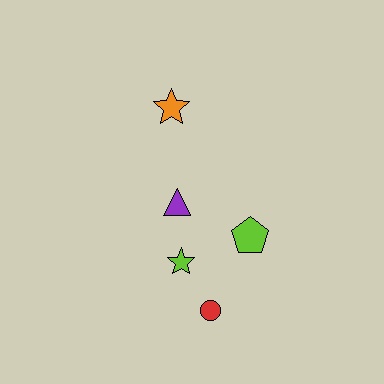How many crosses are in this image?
There are no crosses.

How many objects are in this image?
There are 5 objects.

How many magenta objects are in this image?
There are no magenta objects.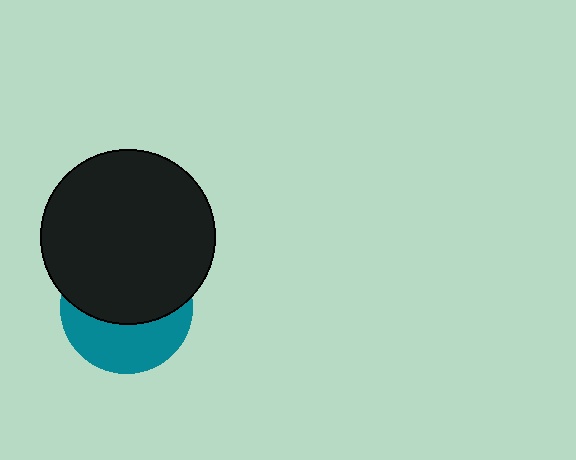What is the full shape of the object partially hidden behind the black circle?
The partially hidden object is a teal circle.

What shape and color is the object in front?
The object in front is a black circle.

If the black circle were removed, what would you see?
You would see the complete teal circle.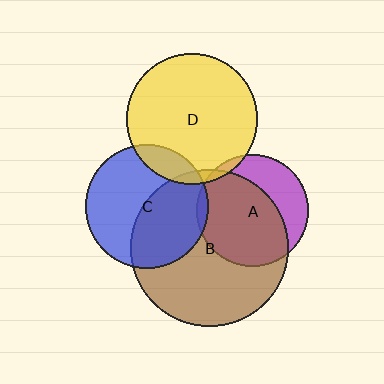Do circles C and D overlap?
Yes.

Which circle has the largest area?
Circle B (brown).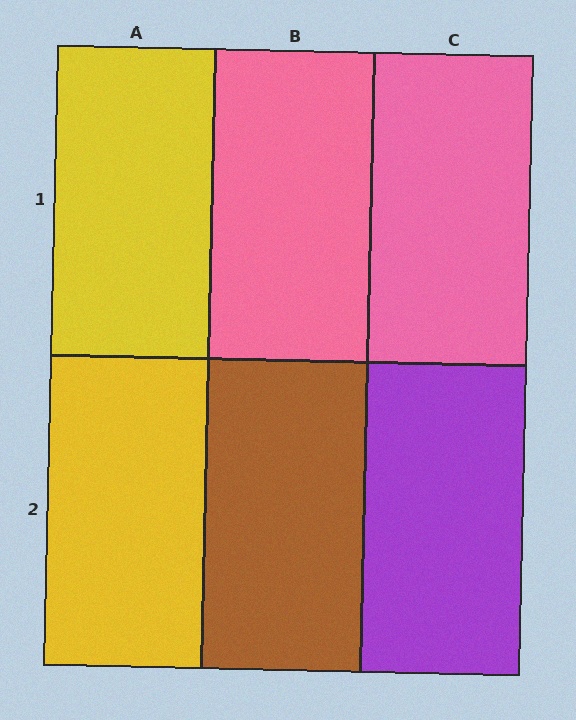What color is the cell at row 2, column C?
Purple.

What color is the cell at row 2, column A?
Yellow.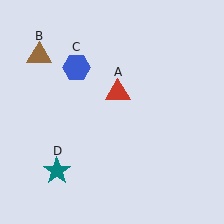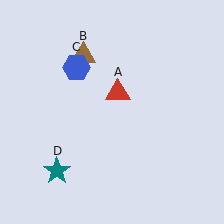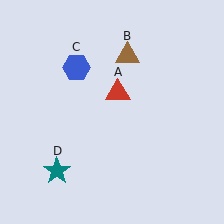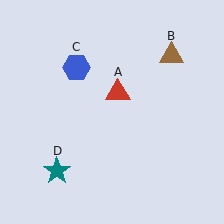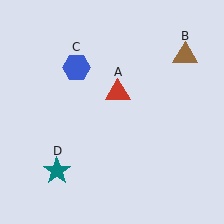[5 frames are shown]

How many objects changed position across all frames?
1 object changed position: brown triangle (object B).